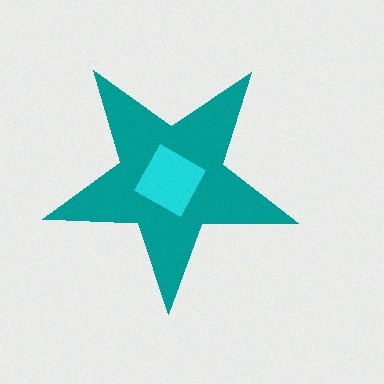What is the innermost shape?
The cyan square.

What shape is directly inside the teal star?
The cyan square.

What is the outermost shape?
The teal star.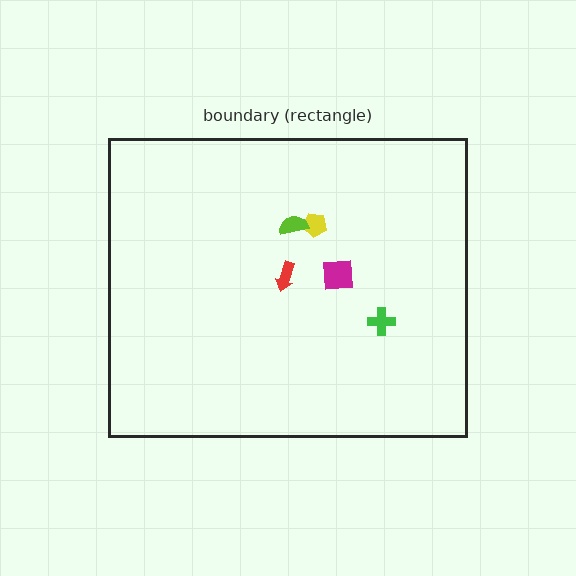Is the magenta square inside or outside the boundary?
Inside.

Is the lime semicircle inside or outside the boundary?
Inside.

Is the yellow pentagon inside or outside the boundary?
Inside.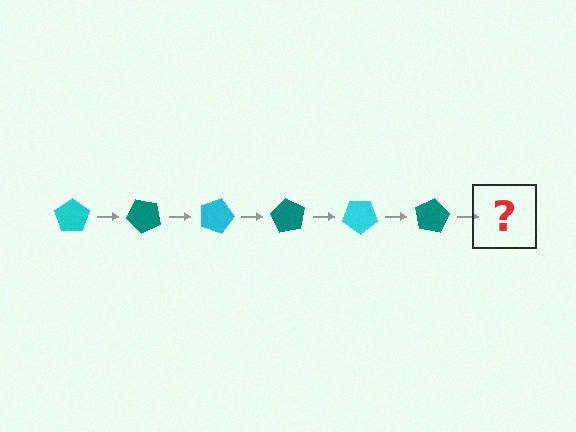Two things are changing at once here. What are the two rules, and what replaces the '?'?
The two rules are that it rotates 45 degrees each step and the color cycles through cyan and teal. The '?' should be a cyan pentagon, rotated 270 degrees from the start.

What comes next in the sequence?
The next element should be a cyan pentagon, rotated 270 degrees from the start.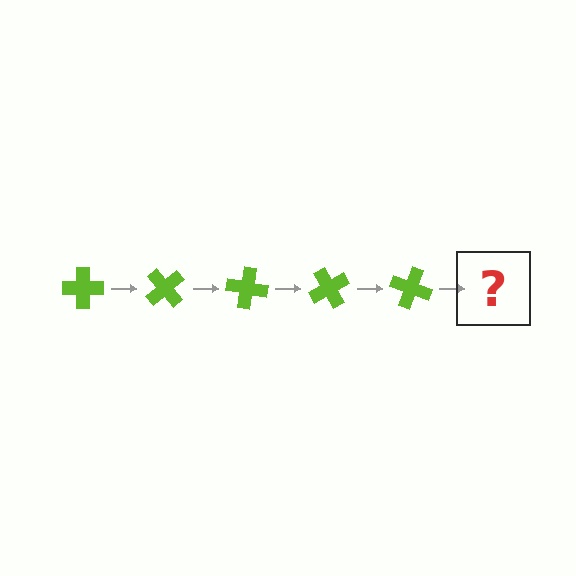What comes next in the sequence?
The next element should be a lime cross rotated 250 degrees.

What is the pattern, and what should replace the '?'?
The pattern is that the cross rotates 50 degrees each step. The '?' should be a lime cross rotated 250 degrees.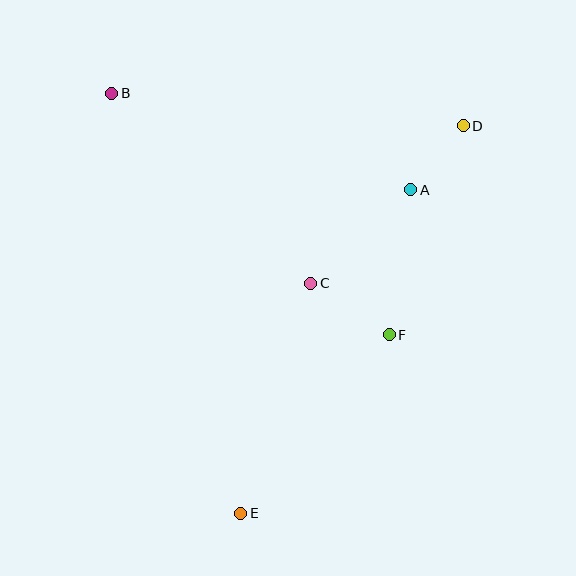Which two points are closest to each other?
Points A and D are closest to each other.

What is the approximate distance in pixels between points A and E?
The distance between A and E is approximately 366 pixels.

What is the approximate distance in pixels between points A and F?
The distance between A and F is approximately 147 pixels.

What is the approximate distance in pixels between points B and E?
The distance between B and E is approximately 439 pixels.